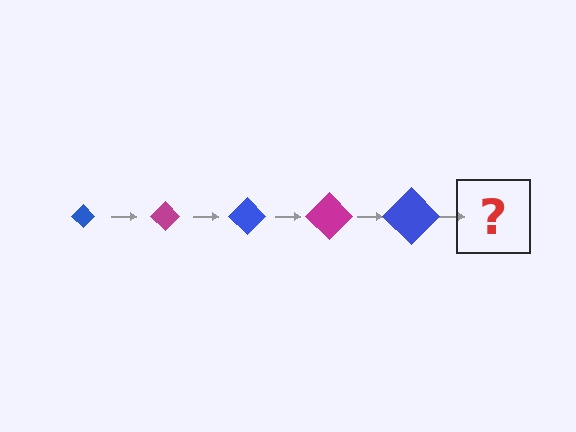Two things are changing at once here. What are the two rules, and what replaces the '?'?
The two rules are that the diamond grows larger each step and the color cycles through blue and magenta. The '?' should be a magenta diamond, larger than the previous one.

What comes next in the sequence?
The next element should be a magenta diamond, larger than the previous one.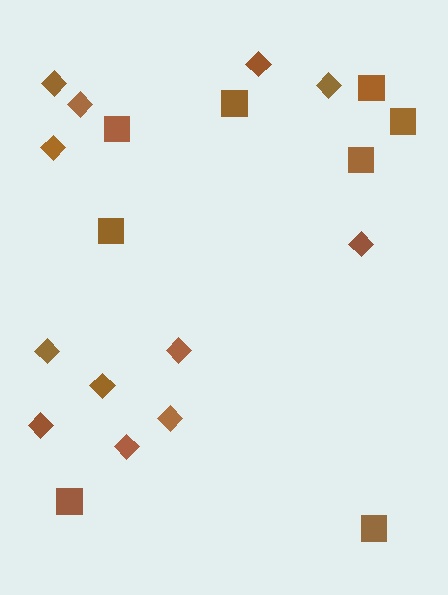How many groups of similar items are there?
There are 2 groups: one group of diamonds (12) and one group of squares (8).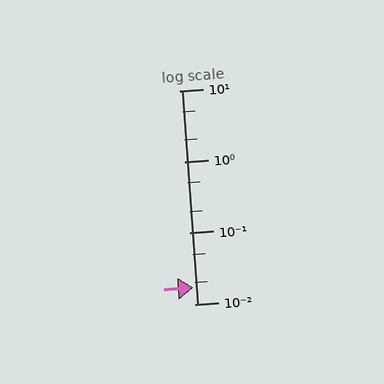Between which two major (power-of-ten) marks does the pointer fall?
The pointer is between 0.01 and 0.1.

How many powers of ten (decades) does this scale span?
The scale spans 3 decades, from 0.01 to 10.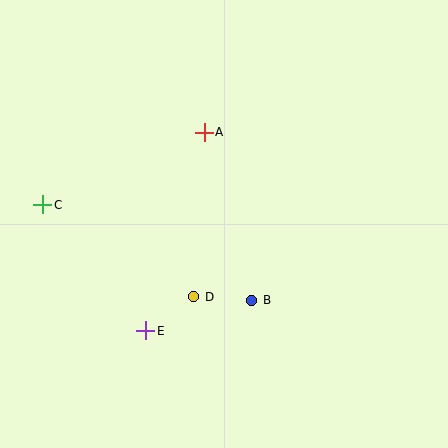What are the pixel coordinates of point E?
Point E is at (146, 331).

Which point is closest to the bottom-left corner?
Point E is closest to the bottom-left corner.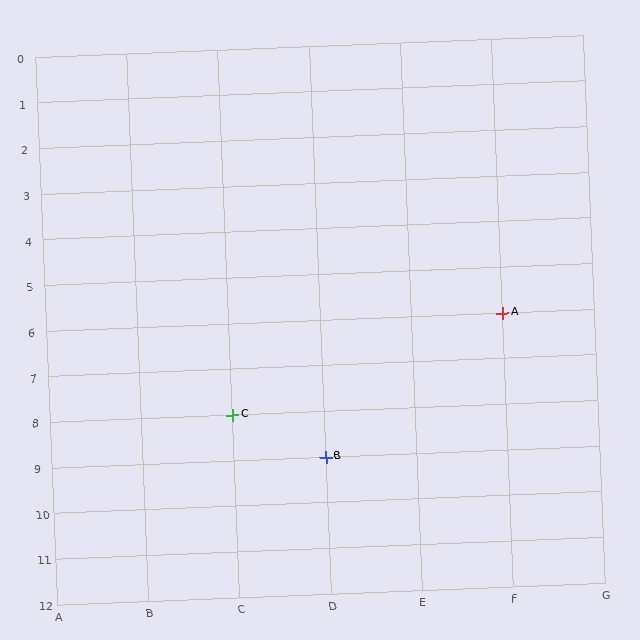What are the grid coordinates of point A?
Point A is at grid coordinates (F, 6).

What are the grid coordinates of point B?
Point B is at grid coordinates (D, 9).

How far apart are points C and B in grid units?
Points C and B are 1 column and 1 row apart (about 1.4 grid units diagonally).